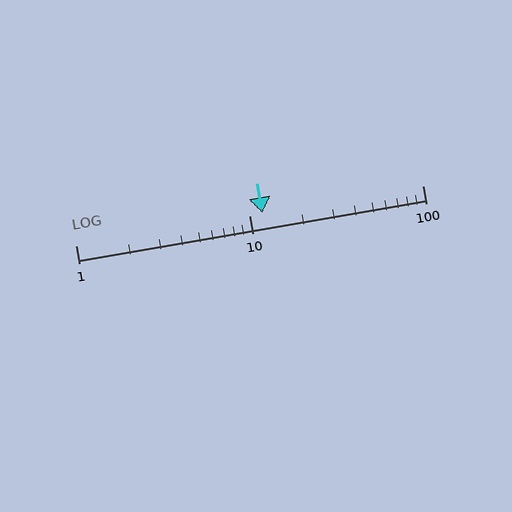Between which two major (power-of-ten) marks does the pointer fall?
The pointer is between 10 and 100.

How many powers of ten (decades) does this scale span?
The scale spans 2 decades, from 1 to 100.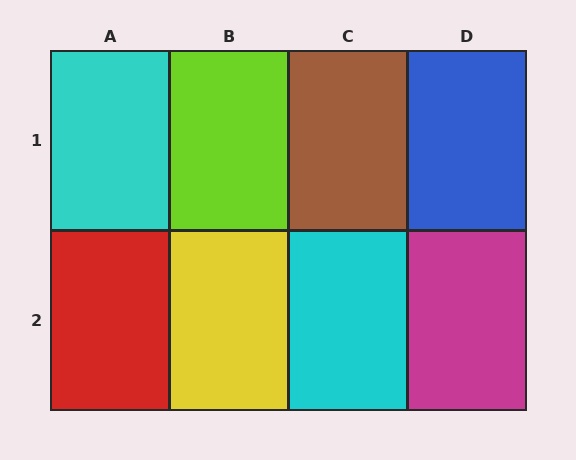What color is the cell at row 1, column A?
Cyan.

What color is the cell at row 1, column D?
Blue.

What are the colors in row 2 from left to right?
Red, yellow, cyan, magenta.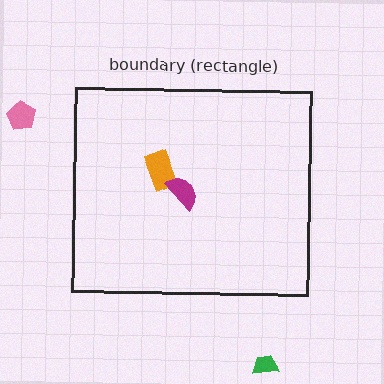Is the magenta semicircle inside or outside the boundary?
Inside.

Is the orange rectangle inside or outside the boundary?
Inside.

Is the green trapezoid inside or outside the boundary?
Outside.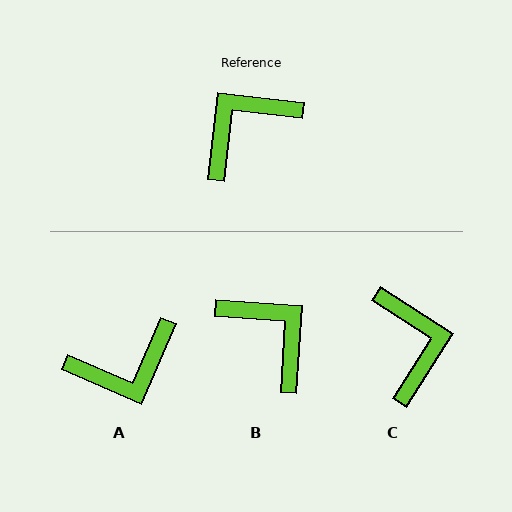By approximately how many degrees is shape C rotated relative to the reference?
Approximately 116 degrees clockwise.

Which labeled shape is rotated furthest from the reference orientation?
A, about 163 degrees away.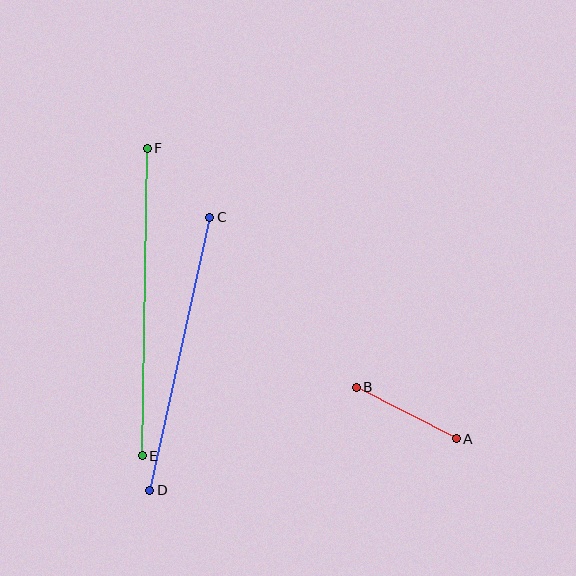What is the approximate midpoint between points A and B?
The midpoint is at approximately (406, 413) pixels.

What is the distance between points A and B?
The distance is approximately 112 pixels.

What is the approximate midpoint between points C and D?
The midpoint is at approximately (180, 354) pixels.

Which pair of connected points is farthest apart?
Points E and F are farthest apart.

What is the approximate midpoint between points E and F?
The midpoint is at approximately (145, 302) pixels.